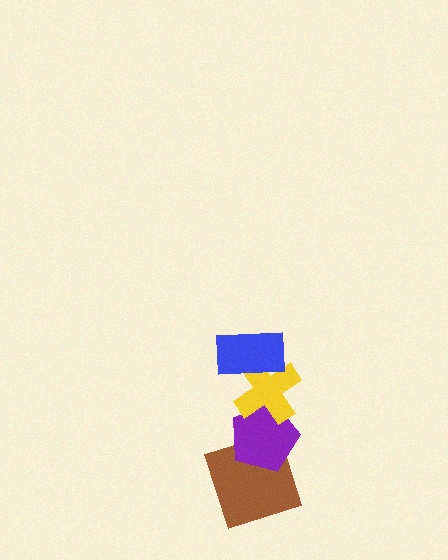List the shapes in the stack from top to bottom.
From top to bottom: the blue rectangle, the yellow cross, the purple pentagon, the brown square.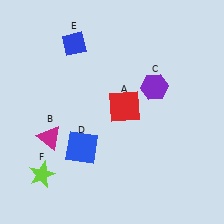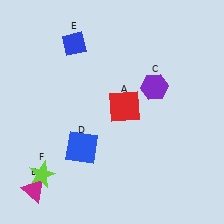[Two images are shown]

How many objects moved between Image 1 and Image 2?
1 object moved between the two images.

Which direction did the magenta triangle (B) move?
The magenta triangle (B) moved down.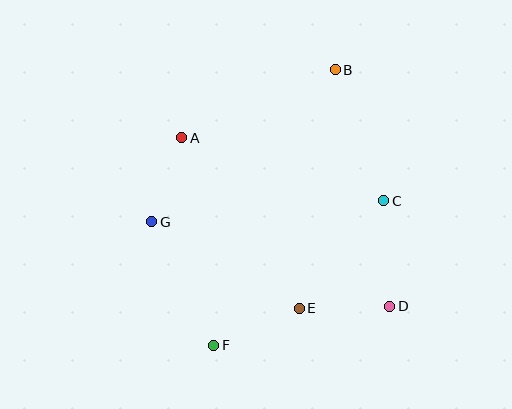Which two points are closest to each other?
Points A and G are closest to each other.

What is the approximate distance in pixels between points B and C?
The distance between B and C is approximately 140 pixels.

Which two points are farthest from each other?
Points B and F are farthest from each other.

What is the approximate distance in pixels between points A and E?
The distance between A and E is approximately 207 pixels.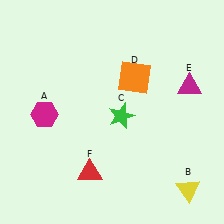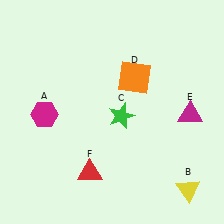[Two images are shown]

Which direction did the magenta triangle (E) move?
The magenta triangle (E) moved down.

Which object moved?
The magenta triangle (E) moved down.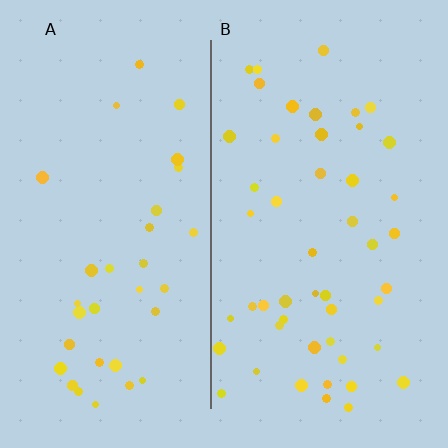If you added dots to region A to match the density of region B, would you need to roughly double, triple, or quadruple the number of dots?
Approximately double.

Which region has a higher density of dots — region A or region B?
B (the right).